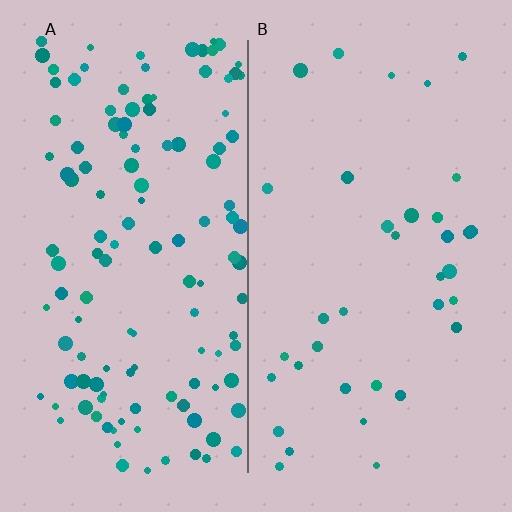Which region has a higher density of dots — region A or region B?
A (the left).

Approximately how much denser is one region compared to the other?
Approximately 3.5× — region A over region B.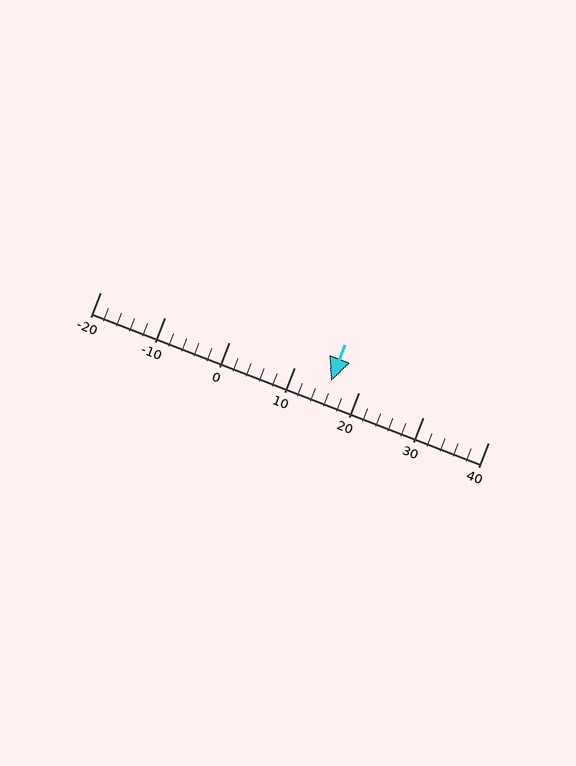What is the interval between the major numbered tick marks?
The major tick marks are spaced 10 units apart.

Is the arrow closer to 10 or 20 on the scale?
The arrow is closer to 20.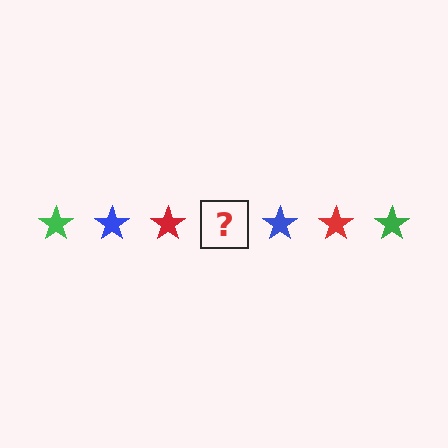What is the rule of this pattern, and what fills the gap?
The rule is that the pattern cycles through green, blue, red stars. The gap should be filled with a green star.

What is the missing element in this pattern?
The missing element is a green star.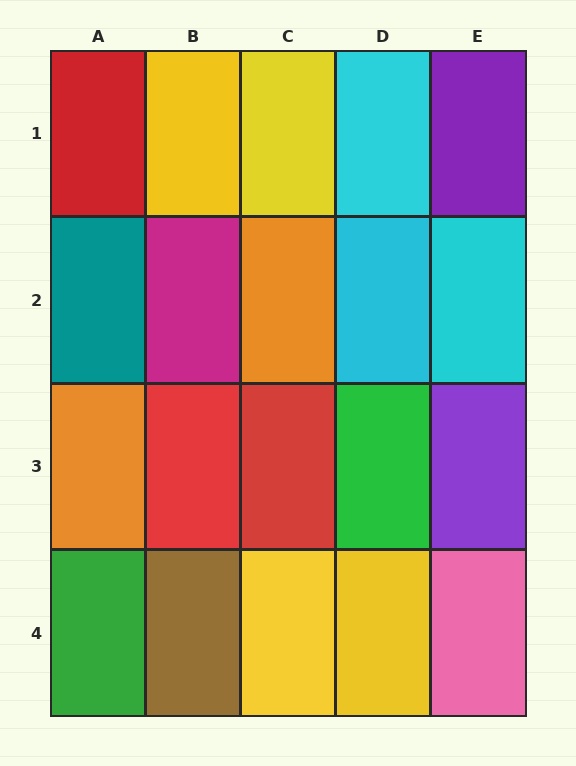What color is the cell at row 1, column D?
Cyan.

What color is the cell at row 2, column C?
Orange.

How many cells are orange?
2 cells are orange.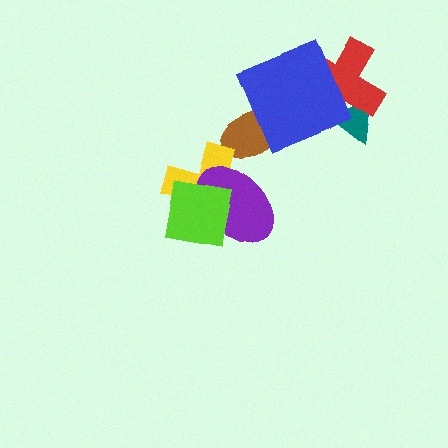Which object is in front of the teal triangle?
The red cross is in front of the teal triangle.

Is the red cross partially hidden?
Yes, it is partially covered by another shape.